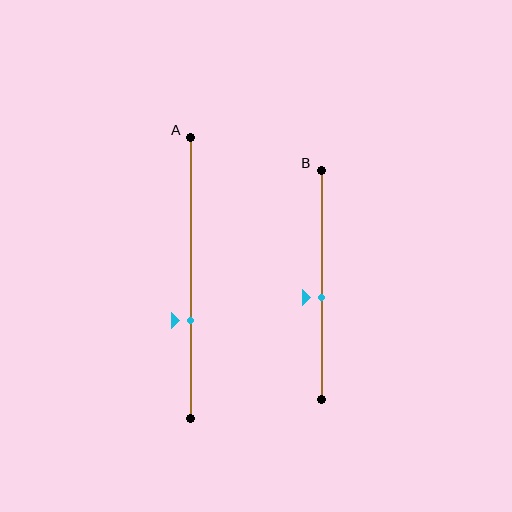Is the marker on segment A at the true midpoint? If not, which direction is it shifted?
No, the marker on segment A is shifted downward by about 15% of the segment length.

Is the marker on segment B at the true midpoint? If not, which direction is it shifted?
No, the marker on segment B is shifted downward by about 6% of the segment length.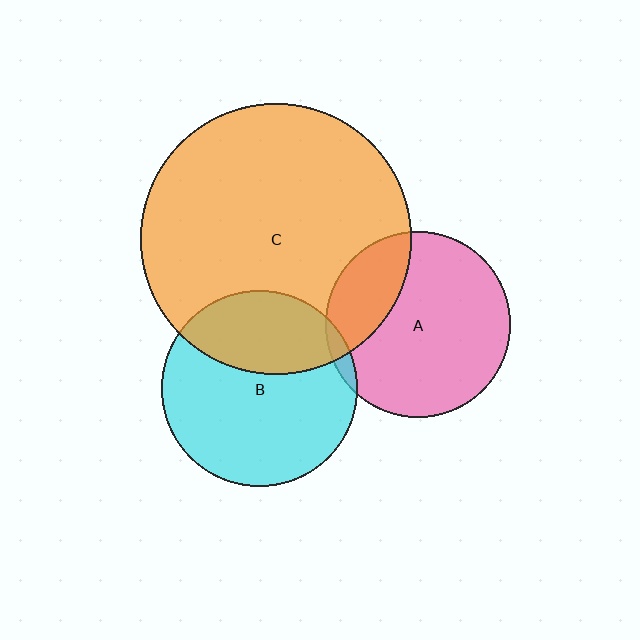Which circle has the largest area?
Circle C (orange).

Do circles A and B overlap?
Yes.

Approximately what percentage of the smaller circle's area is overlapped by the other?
Approximately 5%.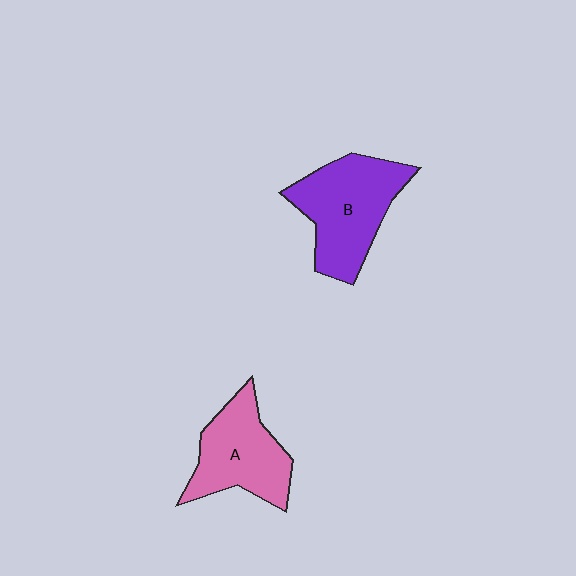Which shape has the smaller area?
Shape A (pink).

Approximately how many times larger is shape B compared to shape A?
Approximately 1.2 times.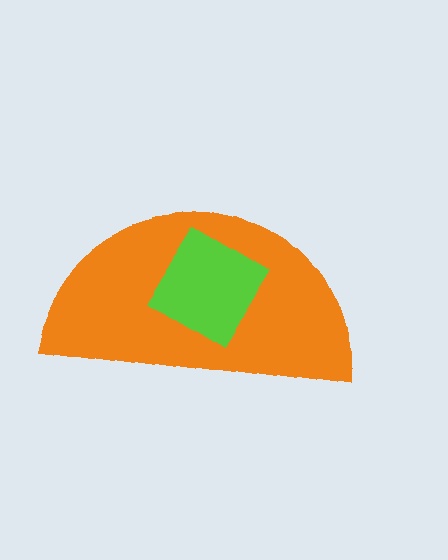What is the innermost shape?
The lime diamond.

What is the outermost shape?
The orange semicircle.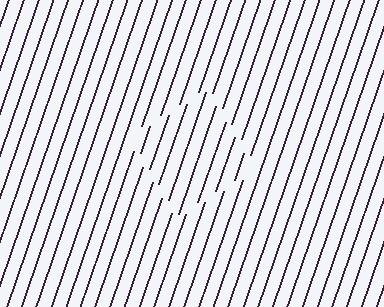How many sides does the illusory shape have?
4 sides — the line-ends trace a square.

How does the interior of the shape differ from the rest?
The interior of the shape contains the same grating, shifted by half a period — the contour is defined by the phase discontinuity where line-ends from the inner and outer gratings abut.